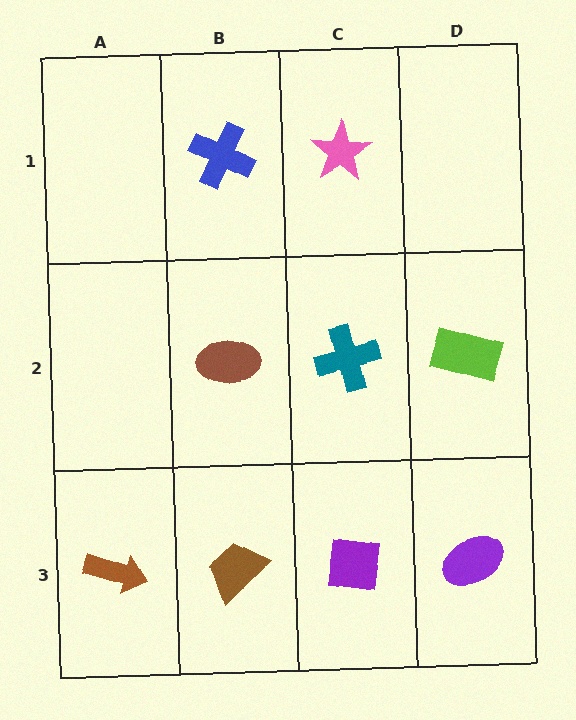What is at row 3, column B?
A brown trapezoid.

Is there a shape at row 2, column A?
No, that cell is empty.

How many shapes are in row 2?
3 shapes.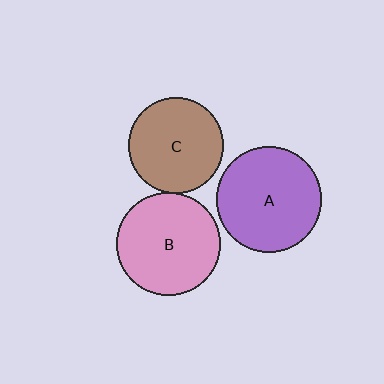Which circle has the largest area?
Circle A (purple).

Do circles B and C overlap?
Yes.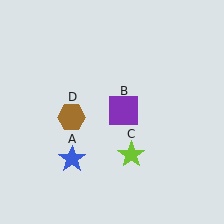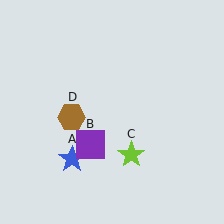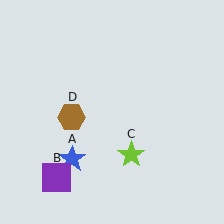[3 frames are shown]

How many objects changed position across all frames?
1 object changed position: purple square (object B).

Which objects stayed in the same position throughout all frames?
Blue star (object A) and lime star (object C) and brown hexagon (object D) remained stationary.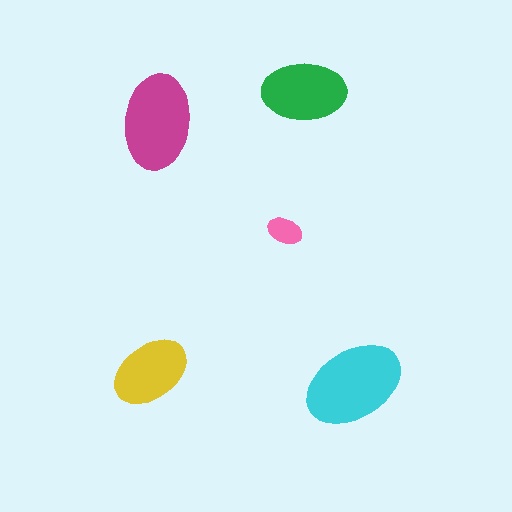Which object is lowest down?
The cyan ellipse is bottommost.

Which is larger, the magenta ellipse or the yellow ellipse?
The magenta one.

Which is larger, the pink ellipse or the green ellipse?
The green one.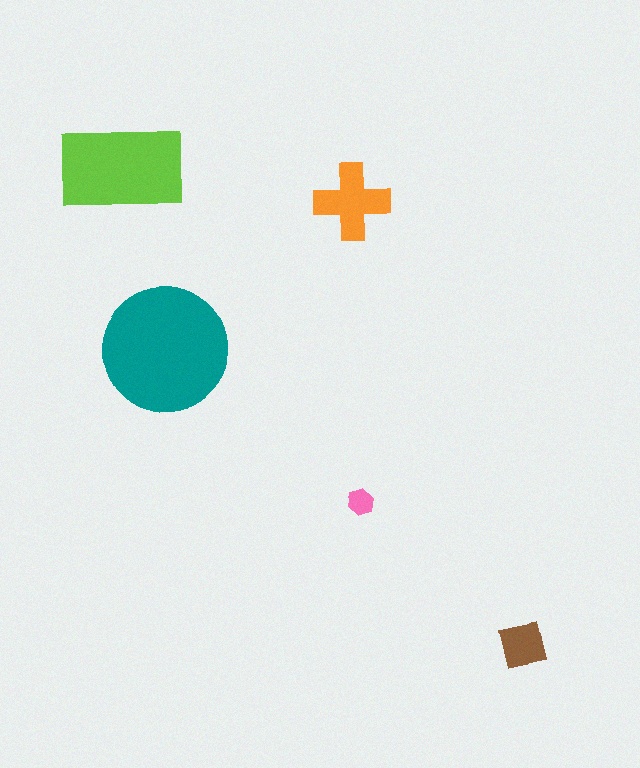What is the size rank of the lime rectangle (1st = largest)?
2nd.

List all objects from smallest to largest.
The pink hexagon, the brown square, the orange cross, the lime rectangle, the teal circle.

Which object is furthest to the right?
The brown square is rightmost.